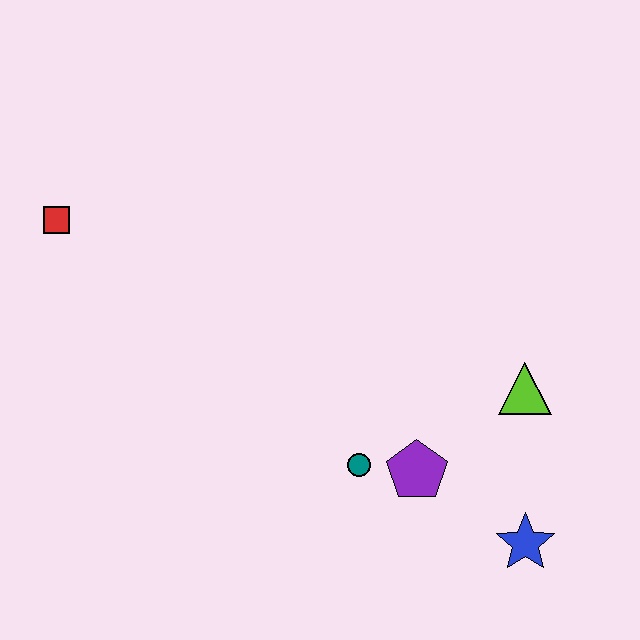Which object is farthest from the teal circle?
The red square is farthest from the teal circle.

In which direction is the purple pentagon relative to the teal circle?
The purple pentagon is to the right of the teal circle.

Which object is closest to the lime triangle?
The purple pentagon is closest to the lime triangle.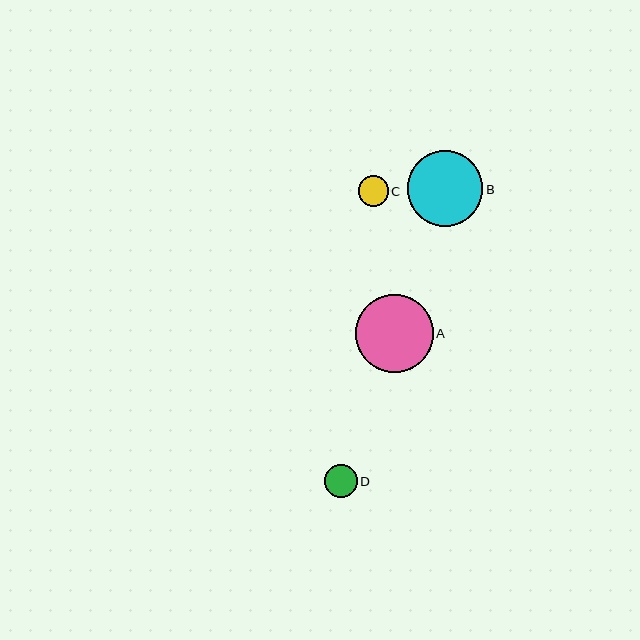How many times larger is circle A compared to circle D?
Circle A is approximately 2.4 times the size of circle D.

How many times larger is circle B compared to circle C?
Circle B is approximately 2.5 times the size of circle C.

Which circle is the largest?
Circle A is the largest with a size of approximately 77 pixels.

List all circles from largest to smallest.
From largest to smallest: A, B, D, C.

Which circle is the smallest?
Circle C is the smallest with a size of approximately 30 pixels.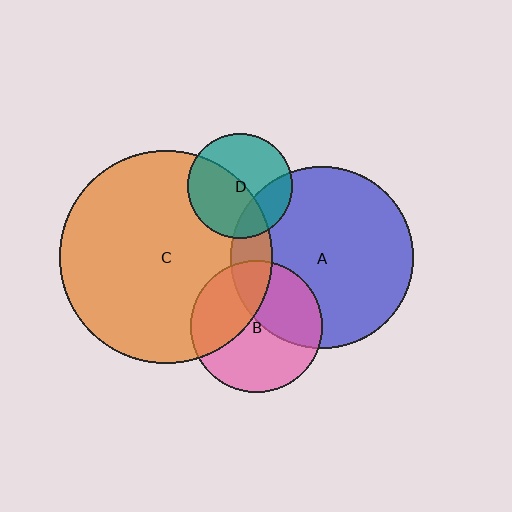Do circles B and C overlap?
Yes.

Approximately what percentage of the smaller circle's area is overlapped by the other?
Approximately 35%.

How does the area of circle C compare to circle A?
Approximately 1.4 times.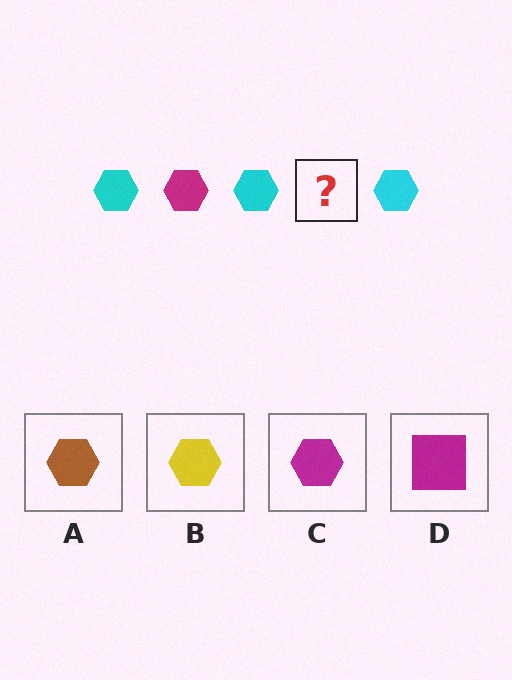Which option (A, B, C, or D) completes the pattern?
C.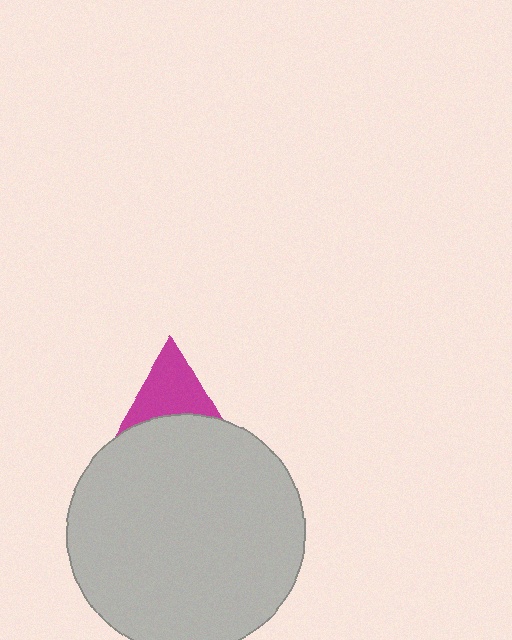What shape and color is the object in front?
The object in front is a light gray circle.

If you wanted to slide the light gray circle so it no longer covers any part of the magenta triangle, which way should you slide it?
Slide it down — that is the most direct way to separate the two shapes.